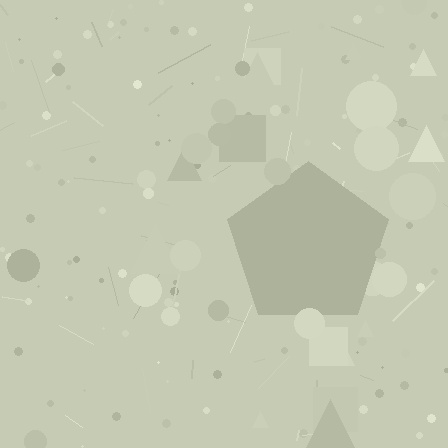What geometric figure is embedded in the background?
A pentagon is embedded in the background.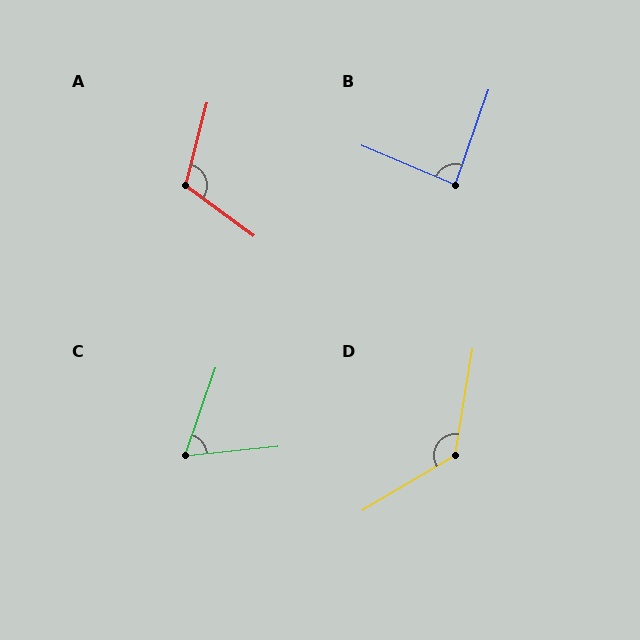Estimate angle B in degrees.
Approximately 86 degrees.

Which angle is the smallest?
C, at approximately 65 degrees.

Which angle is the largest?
D, at approximately 130 degrees.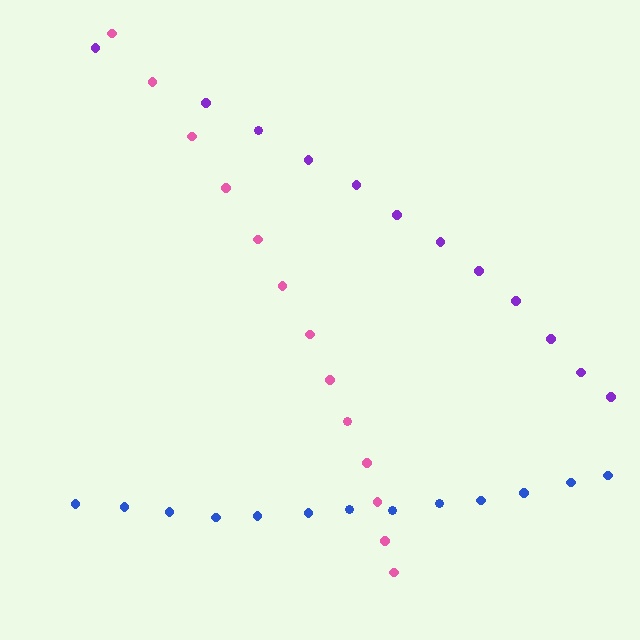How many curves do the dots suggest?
There are 3 distinct paths.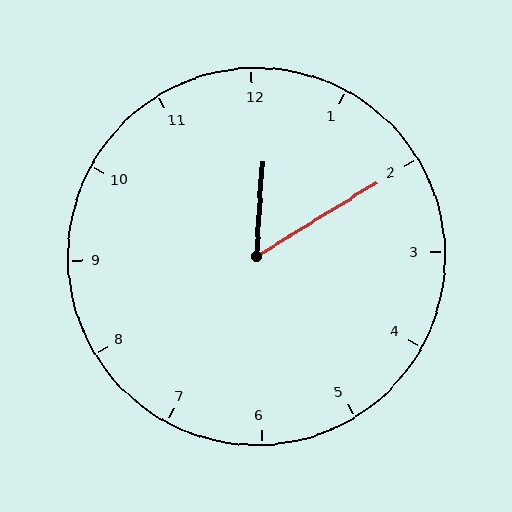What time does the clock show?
12:10.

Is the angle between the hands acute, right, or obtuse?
It is acute.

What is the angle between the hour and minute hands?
Approximately 55 degrees.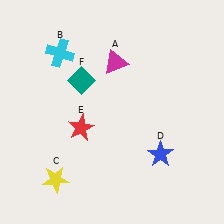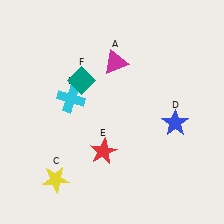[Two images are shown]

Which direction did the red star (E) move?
The red star (E) moved down.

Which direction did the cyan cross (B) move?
The cyan cross (B) moved down.